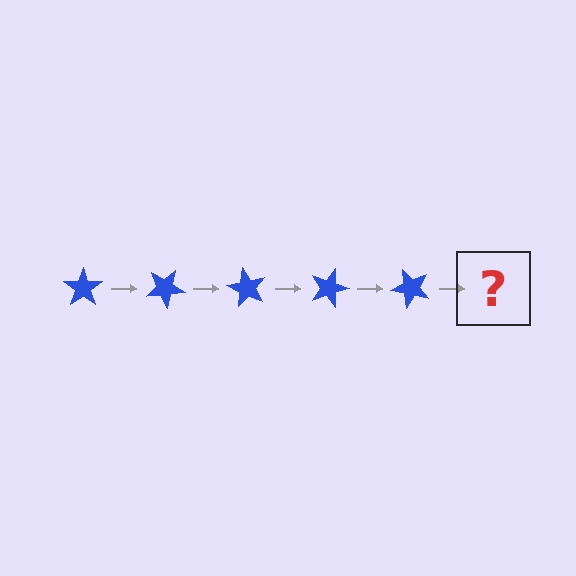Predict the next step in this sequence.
The next step is a blue star rotated 150 degrees.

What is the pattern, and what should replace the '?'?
The pattern is that the star rotates 30 degrees each step. The '?' should be a blue star rotated 150 degrees.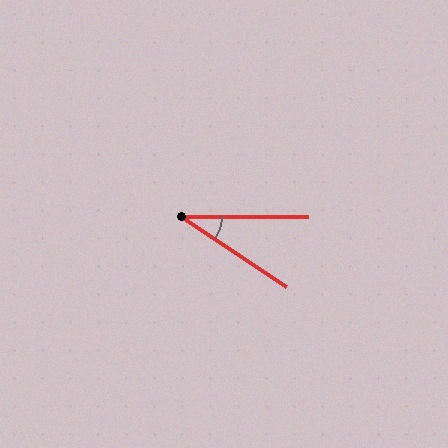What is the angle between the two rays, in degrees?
Approximately 34 degrees.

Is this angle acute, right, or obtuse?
It is acute.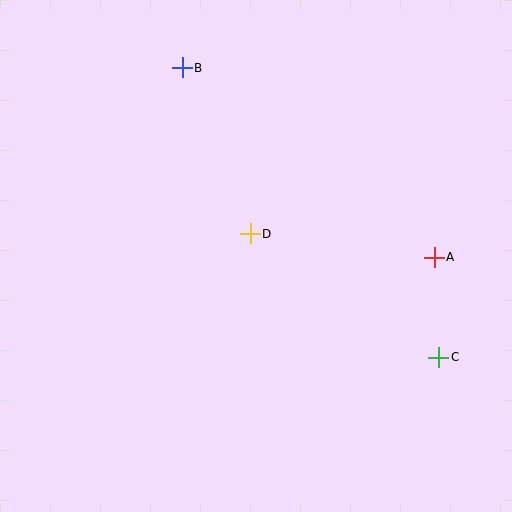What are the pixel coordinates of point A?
Point A is at (434, 257).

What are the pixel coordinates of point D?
Point D is at (250, 234).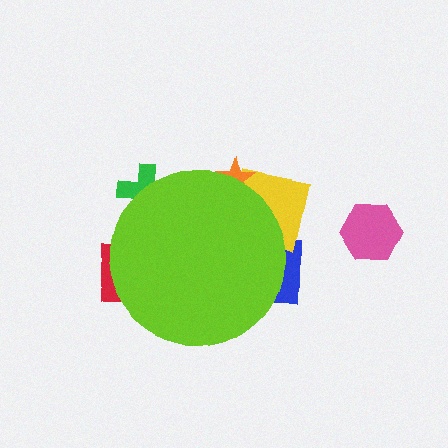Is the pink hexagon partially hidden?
No, the pink hexagon is fully visible.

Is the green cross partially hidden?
Yes, the green cross is partially hidden behind the lime circle.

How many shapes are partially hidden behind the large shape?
5 shapes are partially hidden.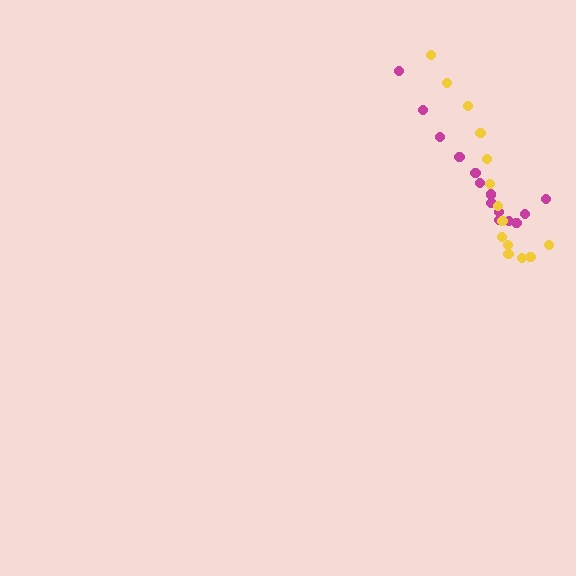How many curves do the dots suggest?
There are 2 distinct paths.